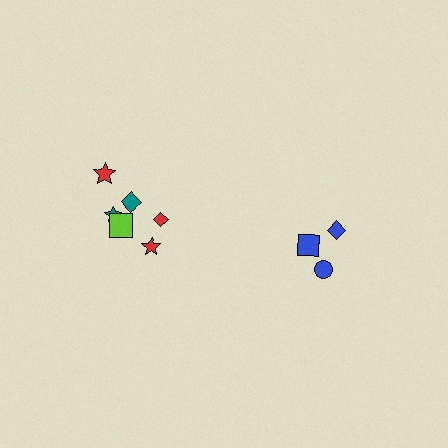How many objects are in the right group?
There are 3 objects.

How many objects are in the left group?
There are 6 objects.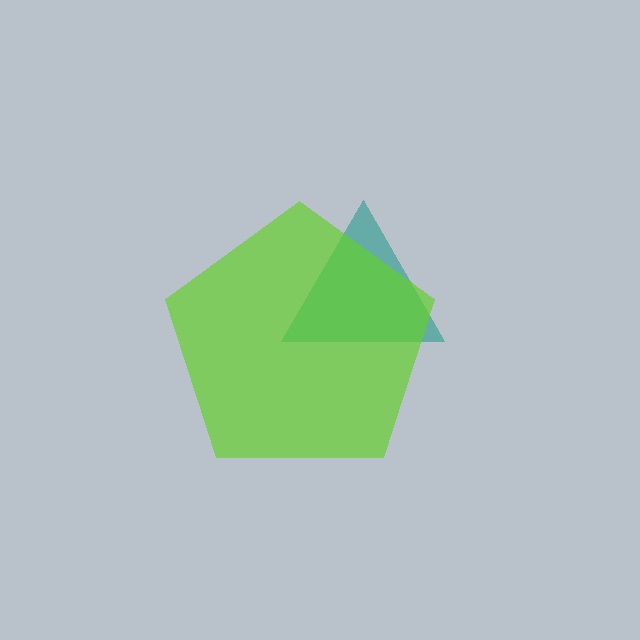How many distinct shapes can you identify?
There are 2 distinct shapes: a teal triangle, a lime pentagon.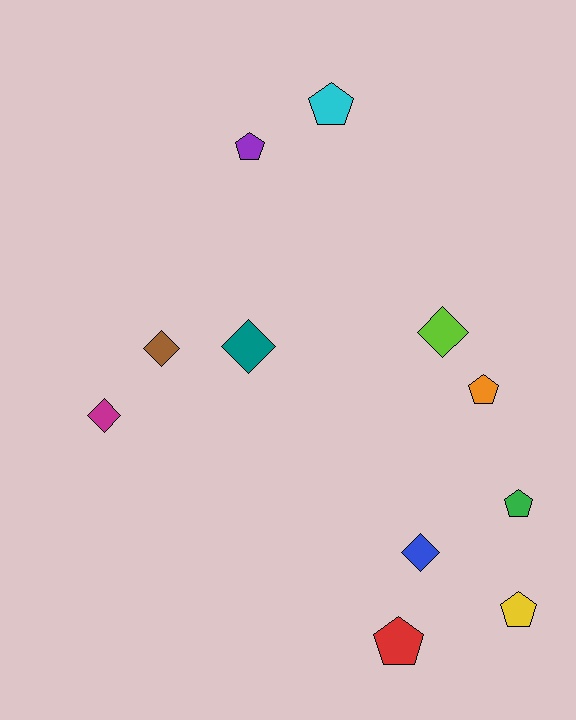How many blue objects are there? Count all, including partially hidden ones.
There is 1 blue object.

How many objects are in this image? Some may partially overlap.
There are 11 objects.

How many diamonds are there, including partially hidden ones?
There are 5 diamonds.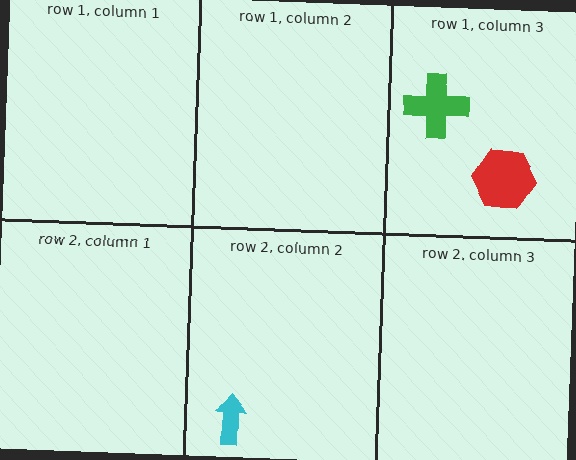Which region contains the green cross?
The row 1, column 3 region.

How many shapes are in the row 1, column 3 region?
3.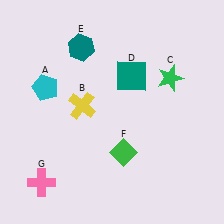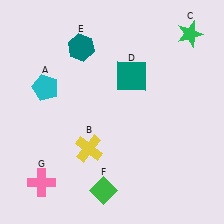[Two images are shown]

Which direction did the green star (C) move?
The green star (C) moved up.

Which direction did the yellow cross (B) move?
The yellow cross (B) moved down.